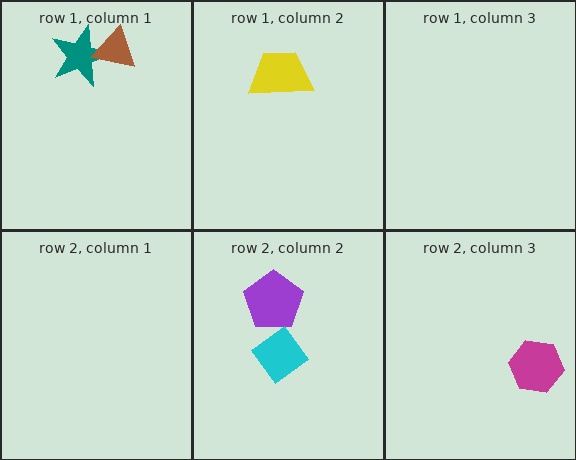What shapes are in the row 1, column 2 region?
The yellow trapezoid.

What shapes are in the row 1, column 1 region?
The teal star, the brown triangle.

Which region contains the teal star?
The row 1, column 1 region.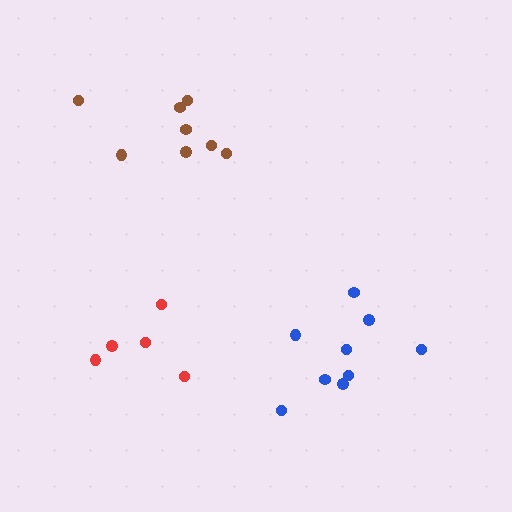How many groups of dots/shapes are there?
There are 3 groups.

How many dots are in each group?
Group 1: 8 dots, Group 2: 5 dots, Group 3: 9 dots (22 total).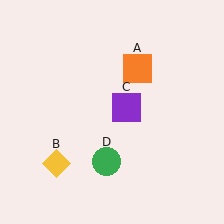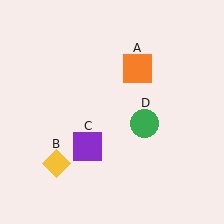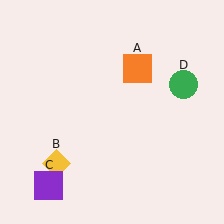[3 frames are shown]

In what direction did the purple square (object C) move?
The purple square (object C) moved down and to the left.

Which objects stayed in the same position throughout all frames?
Orange square (object A) and yellow diamond (object B) remained stationary.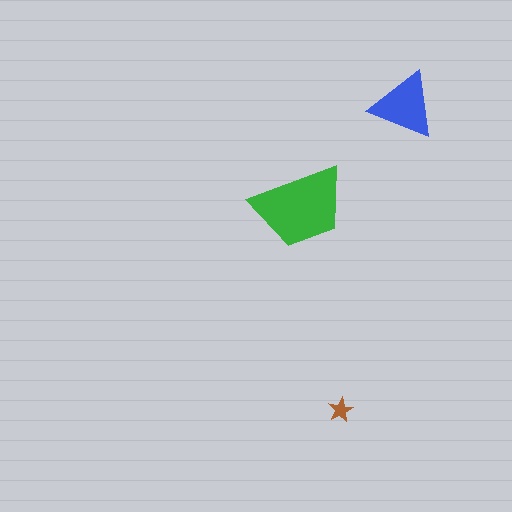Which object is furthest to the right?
The blue triangle is rightmost.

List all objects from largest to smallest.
The green trapezoid, the blue triangle, the brown star.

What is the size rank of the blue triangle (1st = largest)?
2nd.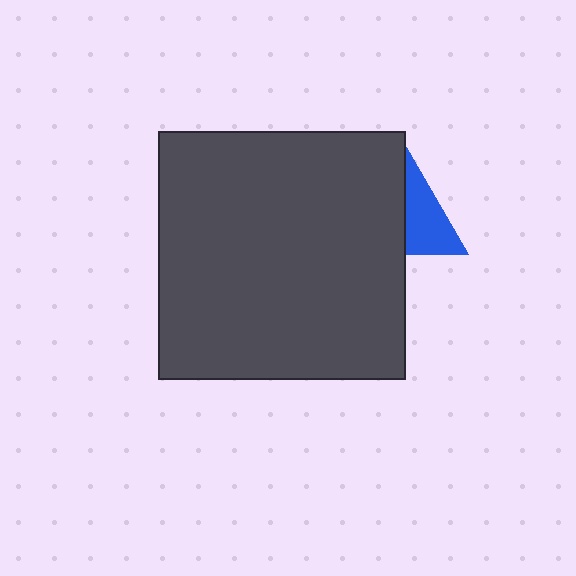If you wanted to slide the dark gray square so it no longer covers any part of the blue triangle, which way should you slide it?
Slide it left — that is the most direct way to separate the two shapes.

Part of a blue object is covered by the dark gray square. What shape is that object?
It is a triangle.